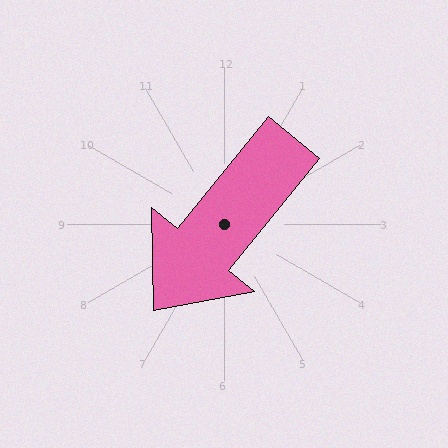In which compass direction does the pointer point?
Southwest.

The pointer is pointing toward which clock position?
Roughly 7 o'clock.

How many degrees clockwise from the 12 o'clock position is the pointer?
Approximately 219 degrees.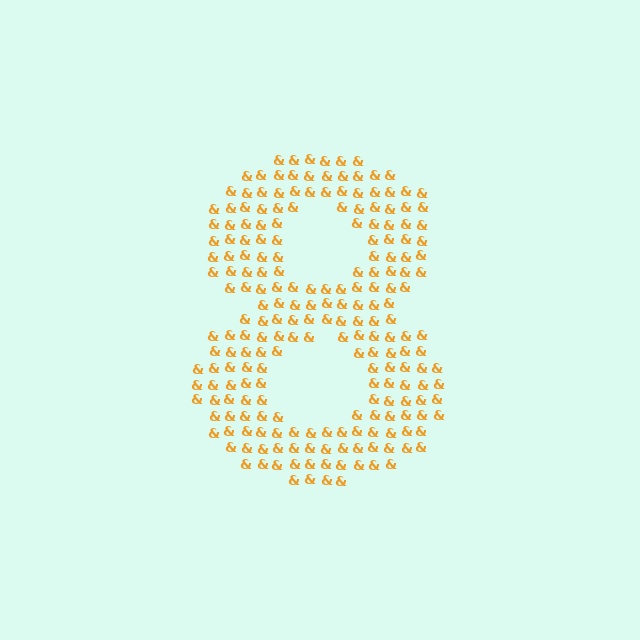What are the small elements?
The small elements are ampersands.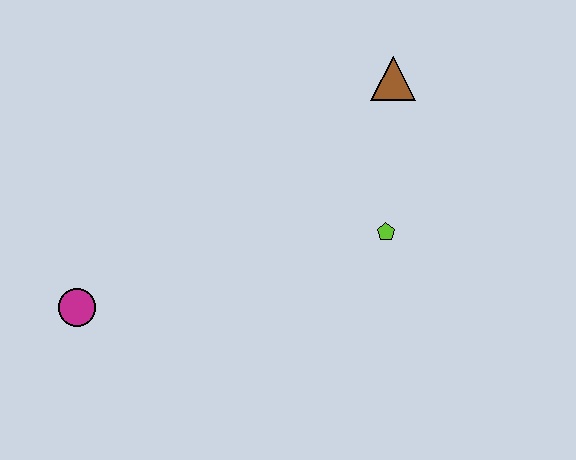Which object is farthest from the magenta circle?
The brown triangle is farthest from the magenta circle.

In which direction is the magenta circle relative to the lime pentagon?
The magenta circle is to the left of the lime pentagon.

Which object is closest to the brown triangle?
The lime pentagon is closest to the brown triangle.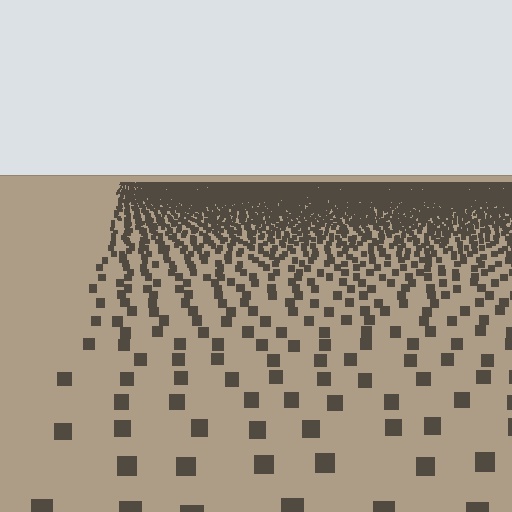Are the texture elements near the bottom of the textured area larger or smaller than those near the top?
Larger. Near the bottom, elements are closer to the viewer and appear at a bigger on-screen size.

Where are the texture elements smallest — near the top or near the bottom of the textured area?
Near the top.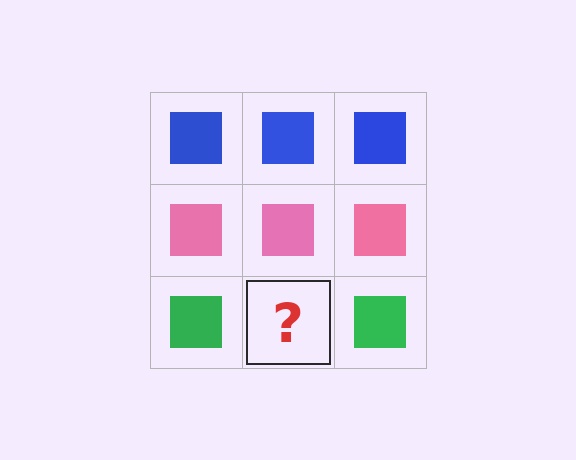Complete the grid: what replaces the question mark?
The question mark should be replaced with a green square.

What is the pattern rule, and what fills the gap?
The rule is that each row has a consistent color. The gap should be filled with a green square.